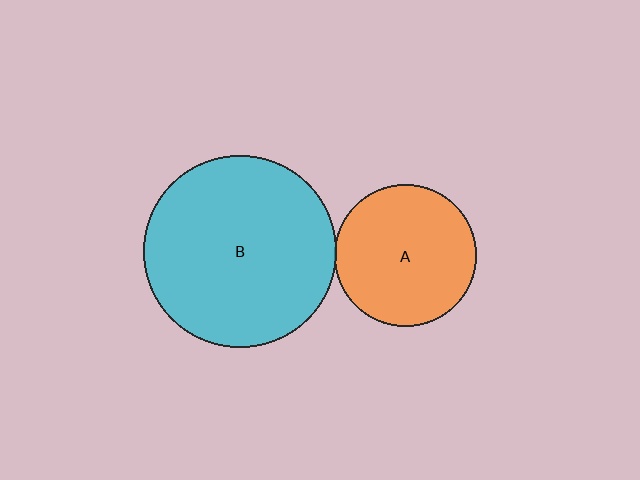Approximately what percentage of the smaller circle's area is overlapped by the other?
Approximately 5%.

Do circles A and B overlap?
Yes.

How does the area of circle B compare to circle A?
Approximately 1.8 times.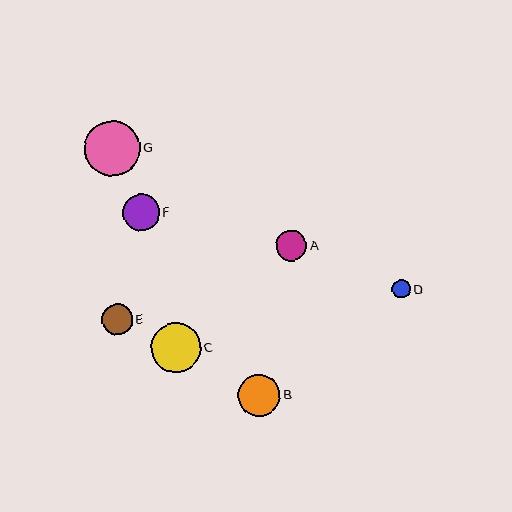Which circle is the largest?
Circle G is the largest with a size of approximately 55 pixels.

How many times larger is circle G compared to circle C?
Circle G is approximately 1.1 times the size of circle C.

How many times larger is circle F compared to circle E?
Circle F is approximately 1.2 times the size of circle E.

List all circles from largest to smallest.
From largest to smallest: G, C, B, F, E, A, D.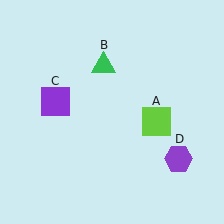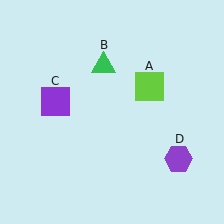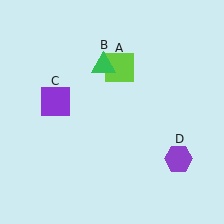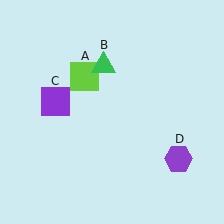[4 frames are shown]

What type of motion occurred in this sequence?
The lime square (object A) rotated counterclockwise around the center of the scene.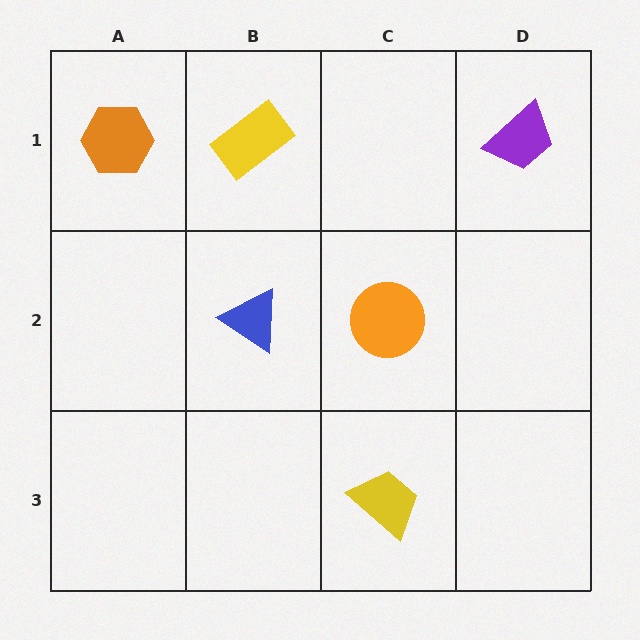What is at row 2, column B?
A blue triangle.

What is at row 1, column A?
An orange hexagon.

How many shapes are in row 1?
3 shapes.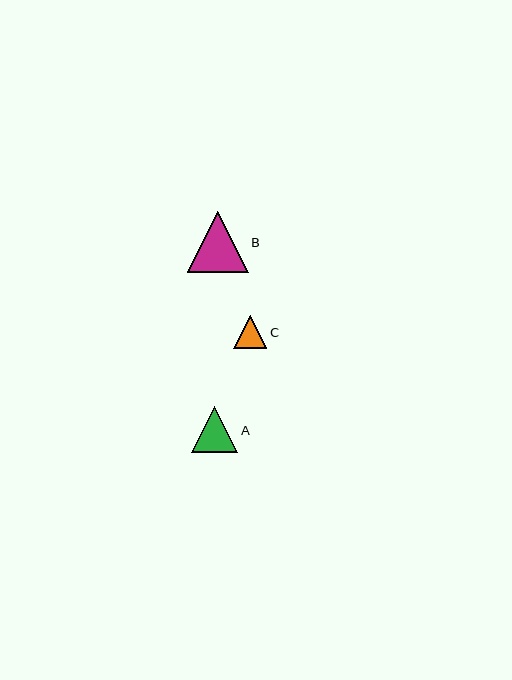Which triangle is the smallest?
Triangle C is the smallest with a size of approximately 33 pixels.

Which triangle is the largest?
Triangle B is the largest with a size of approximately 61 pixels.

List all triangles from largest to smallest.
From largest to smallest: B, A, C.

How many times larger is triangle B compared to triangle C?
Triangle B is approximately 1.8 times the size of triangle C.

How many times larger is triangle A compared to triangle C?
Triangle A is approximately 1.4 times the size of triangle C.